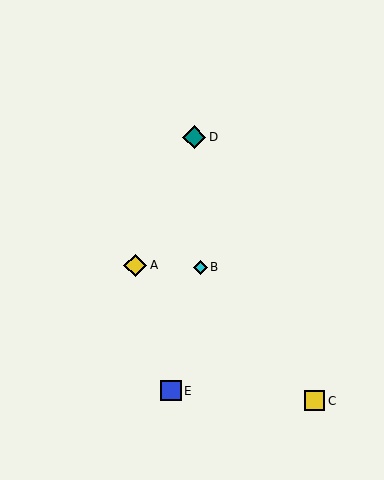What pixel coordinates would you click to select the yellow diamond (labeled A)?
Click at (135, 266) to select the yellow diamond A.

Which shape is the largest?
The teal diamond (labeled D) is the largest.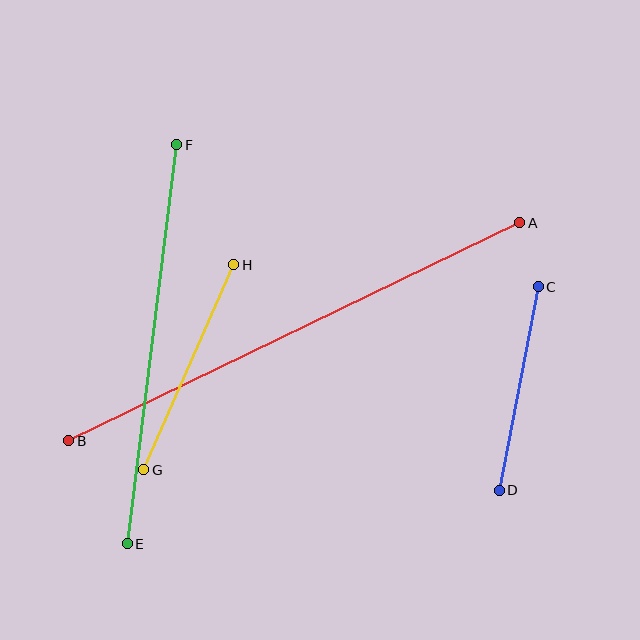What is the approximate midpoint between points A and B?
The midpoint is at approximately (294, 332) pixels.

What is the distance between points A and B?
The distance is approximately 501 pixels.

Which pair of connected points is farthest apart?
Points A and B are farthest apart.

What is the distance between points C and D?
The distance is approximately 207 pixels.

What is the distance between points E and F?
The distance is approximately 402 pixels.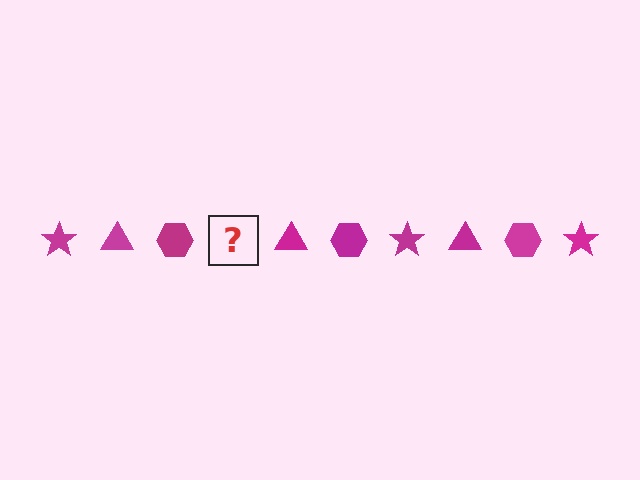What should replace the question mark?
The question mark should be replaced with a magenta star.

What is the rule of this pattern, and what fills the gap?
The rule is that the pattern cycles through star, triangle, hexagon shapes in magenta. The gap should be filled with a magenta star.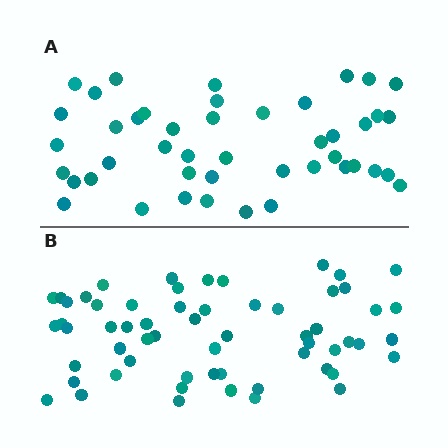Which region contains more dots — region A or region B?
Region B (the bottom region) has more dots.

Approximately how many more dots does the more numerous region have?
Region B has approximately 15 more dots than region A.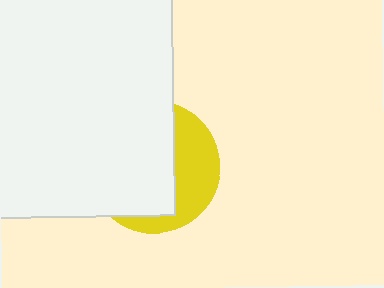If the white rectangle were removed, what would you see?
You would see the complete yellow circle.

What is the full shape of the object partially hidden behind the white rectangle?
The partially hidden object is a yellow circle.